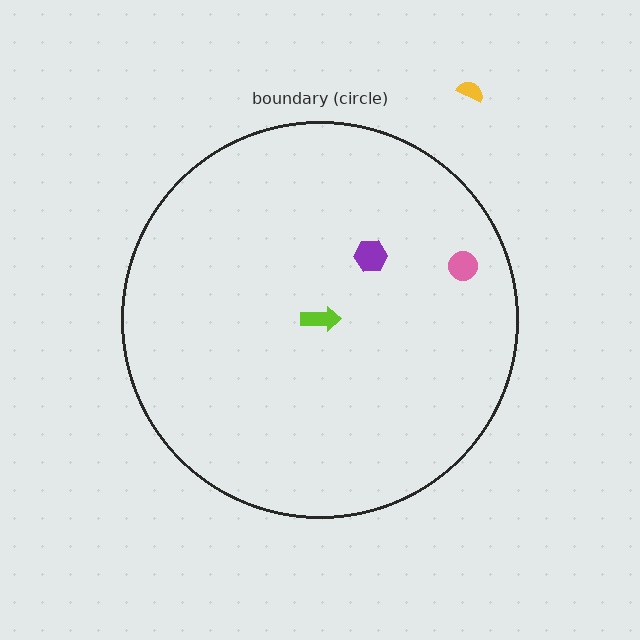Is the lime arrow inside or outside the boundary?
Inside.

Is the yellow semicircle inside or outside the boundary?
Outside.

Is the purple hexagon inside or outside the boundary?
Inside.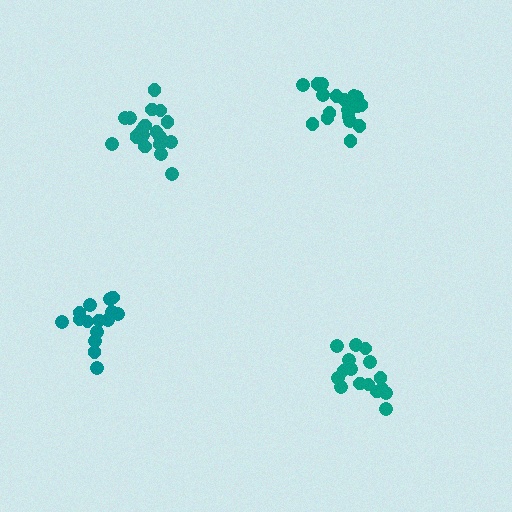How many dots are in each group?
Group 1: 19 dots, Group 2: 16 dots, Group 3: 19 dots, Group 4: 15 dots (69 total).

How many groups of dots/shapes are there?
There are 4 groups.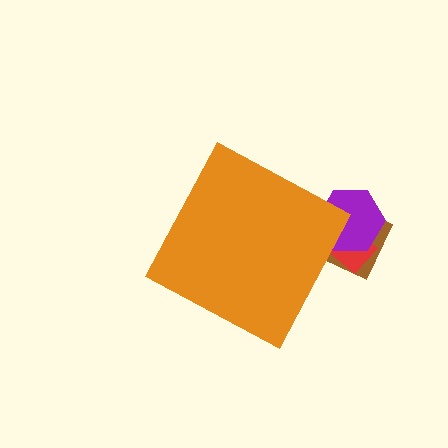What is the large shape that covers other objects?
An orange diamond.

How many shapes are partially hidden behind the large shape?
3 shapes are partially hidden.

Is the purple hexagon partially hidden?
Yes, the purple hexagon is partially hidden behind the orange diamond.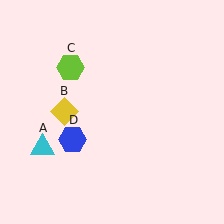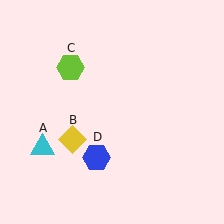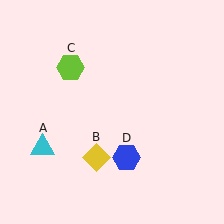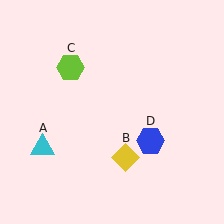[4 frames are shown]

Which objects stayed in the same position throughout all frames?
Cyan triangle (object A) and lime hexagon (object C) remained stationary.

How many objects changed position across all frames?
2 objects changed position: yellow diamond (object B), blue hexagon (object D).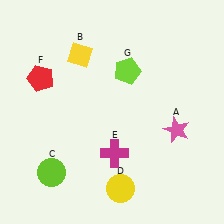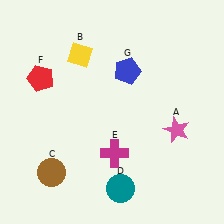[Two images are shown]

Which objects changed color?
C changed from lime to brown. D changed from yellow to teal. G changed from lime to blue.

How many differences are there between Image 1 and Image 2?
There are 3 differences between the two images.